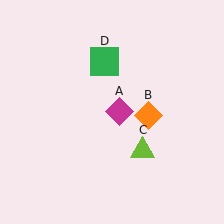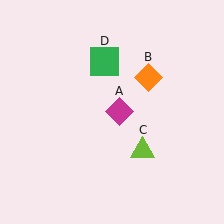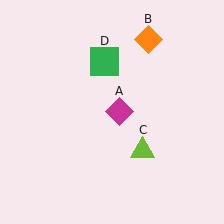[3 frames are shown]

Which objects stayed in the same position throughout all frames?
Magenta diamond (object A) and lime triangle (object C) and green square (object D) remained stationary.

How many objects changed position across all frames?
1 object changed position: orange diamond (object B).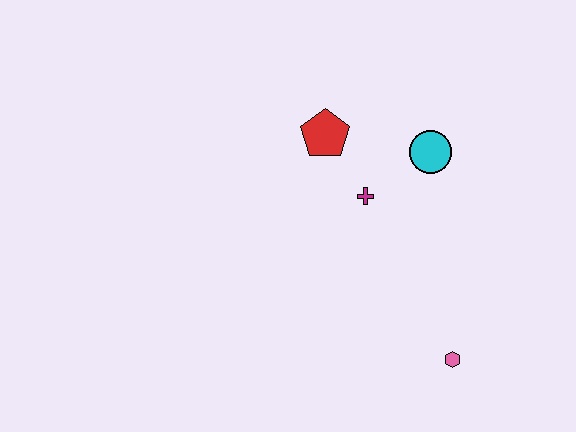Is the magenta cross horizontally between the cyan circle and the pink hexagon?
No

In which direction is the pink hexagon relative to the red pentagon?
The pink hexagon is below the red pentagon.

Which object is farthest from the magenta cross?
The pink hexagon is farthest from the magenta cross.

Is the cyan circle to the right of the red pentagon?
Yes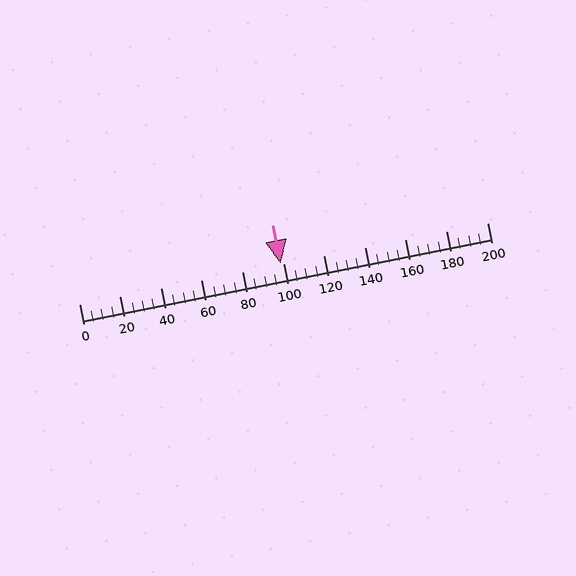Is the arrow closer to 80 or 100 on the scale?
The arrow is closer to 100.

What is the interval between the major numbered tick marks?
The major tick marks are spaced 20 units apart.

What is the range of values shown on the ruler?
The ruler shows values from 0 to 200.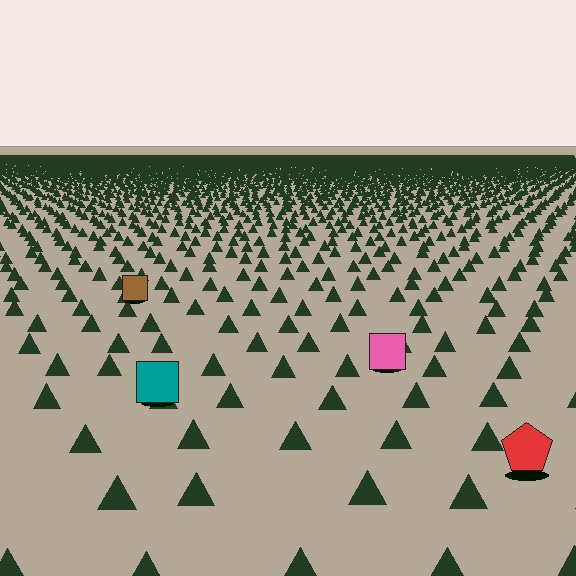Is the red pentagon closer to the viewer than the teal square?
Yes. The red pentagon is closer — you can tell from the texture gradient: the ground texture is coarser near it.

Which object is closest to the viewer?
The red pentagon is closest. The texture marks near it are larger and more spread out.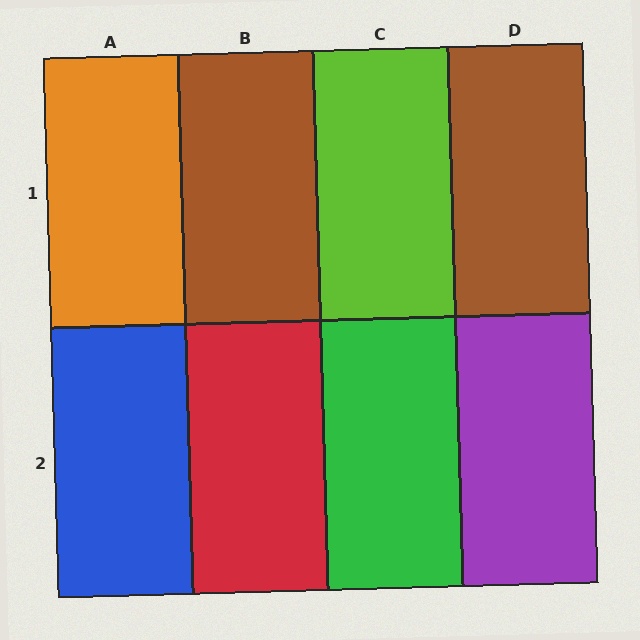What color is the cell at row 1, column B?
Brown.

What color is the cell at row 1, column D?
Brown.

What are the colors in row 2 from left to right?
Blue, red, green, purple.